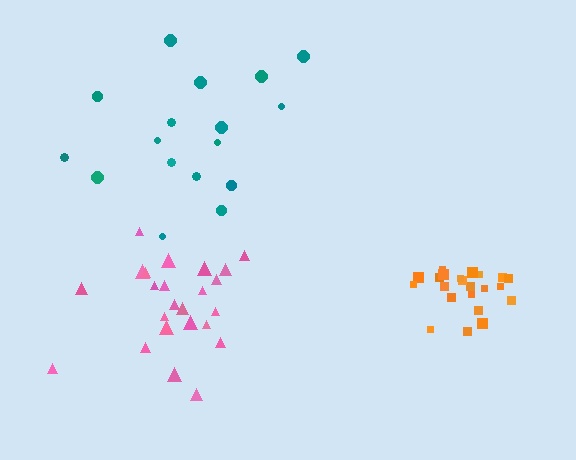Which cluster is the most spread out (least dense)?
Teal.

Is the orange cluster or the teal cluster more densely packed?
Orange.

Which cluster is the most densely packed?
Orange.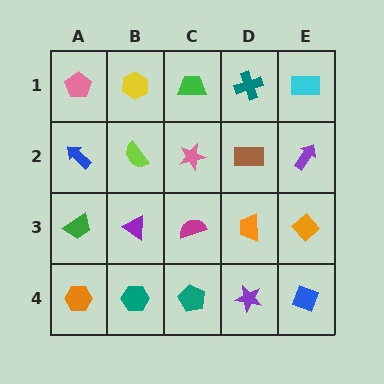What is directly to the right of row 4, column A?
A teal hexagon.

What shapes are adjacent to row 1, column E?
A purple arrow (row 2, column E), a teal cross (row 1, column D).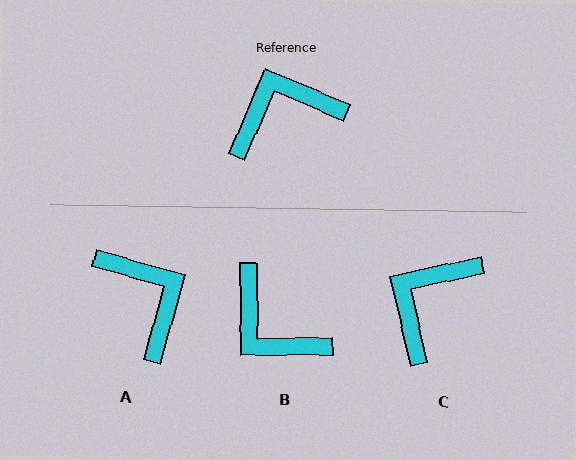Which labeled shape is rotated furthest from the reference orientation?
B, about 113 degrees away.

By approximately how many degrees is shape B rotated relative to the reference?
Approximately 113 degrees counter-clockwise.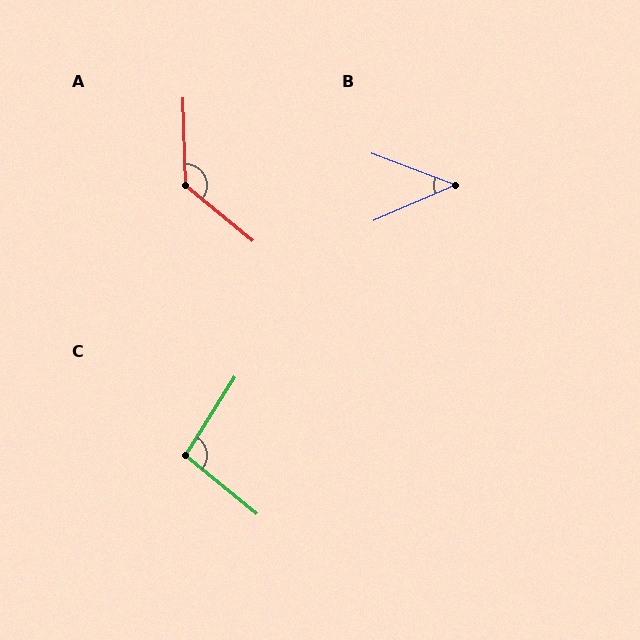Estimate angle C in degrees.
Approximately 97 degrees.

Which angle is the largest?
A, at approximately 131 degrees.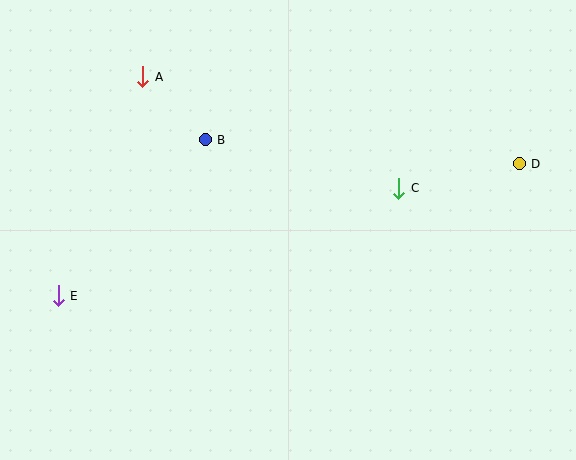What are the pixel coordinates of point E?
Point E is at (58, 296).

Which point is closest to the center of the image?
Point C at (399, 188) is closest to the center.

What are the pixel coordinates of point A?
Point A is at (143, 77).